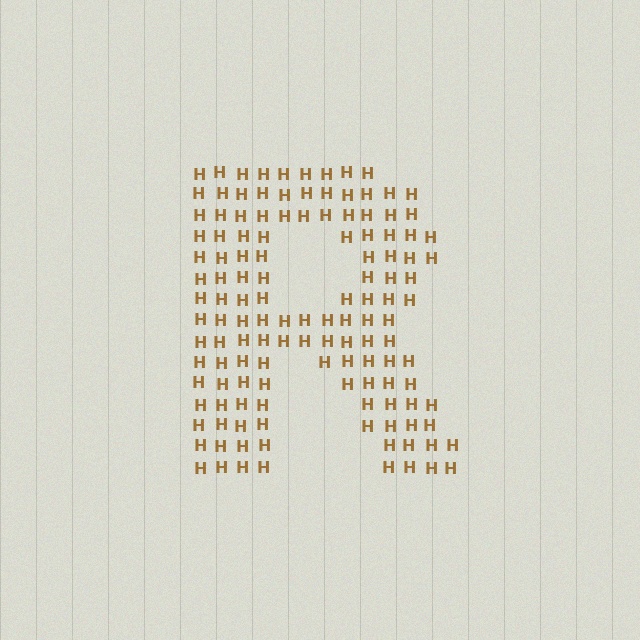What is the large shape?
The large shape is the letter R.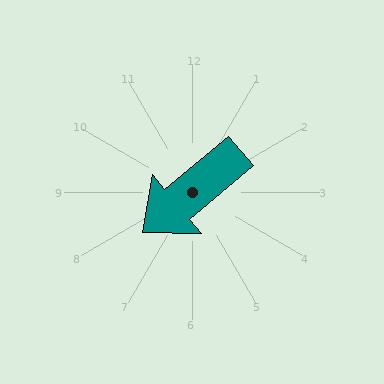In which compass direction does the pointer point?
Southwest.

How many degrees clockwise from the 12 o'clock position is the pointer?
Approximately 230 degrees.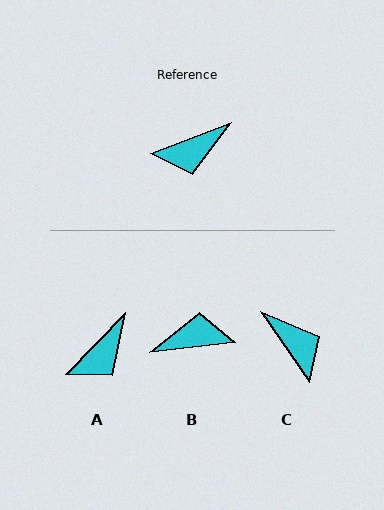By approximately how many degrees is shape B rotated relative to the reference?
Approximately 166 degrees counter-clockwise.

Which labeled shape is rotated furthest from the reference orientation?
B, about 166 degrees away.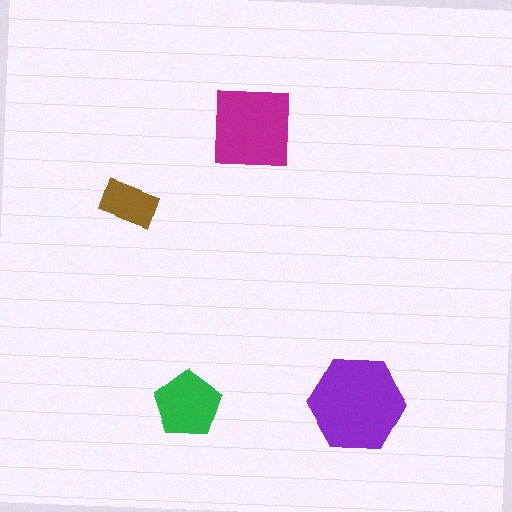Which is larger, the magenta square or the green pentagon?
The magenta square.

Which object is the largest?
The purple hexagon.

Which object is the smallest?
The brown rectangle.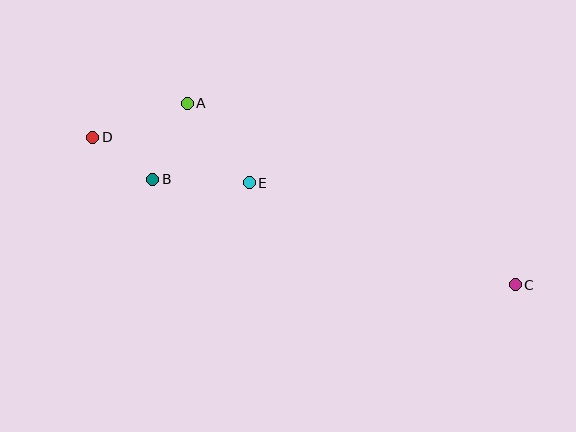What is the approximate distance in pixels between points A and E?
The distance between A and E is approximately 101 pixels.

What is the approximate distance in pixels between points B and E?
The distance between B and E is approximately 97 pixels.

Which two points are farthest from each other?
Points C and D are farthest from each other.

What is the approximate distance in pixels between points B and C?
The distance between B and C is approximately 377 pixels.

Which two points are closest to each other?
Points B and D are closest to each other.